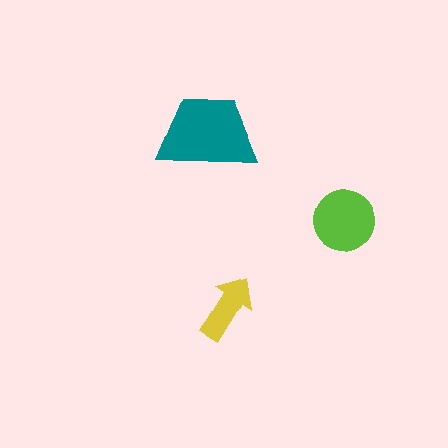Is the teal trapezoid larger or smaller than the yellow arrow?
Larger.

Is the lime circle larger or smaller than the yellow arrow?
Larger.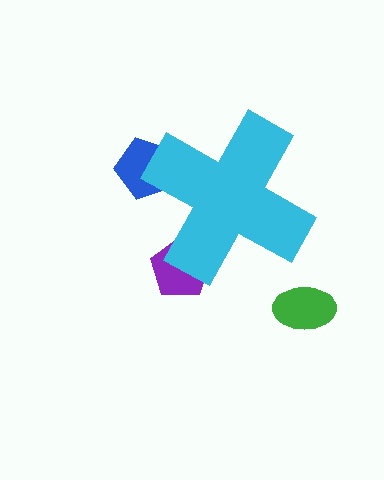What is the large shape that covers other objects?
A cyan cross.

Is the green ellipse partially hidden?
No, the green ellipse is fully visible.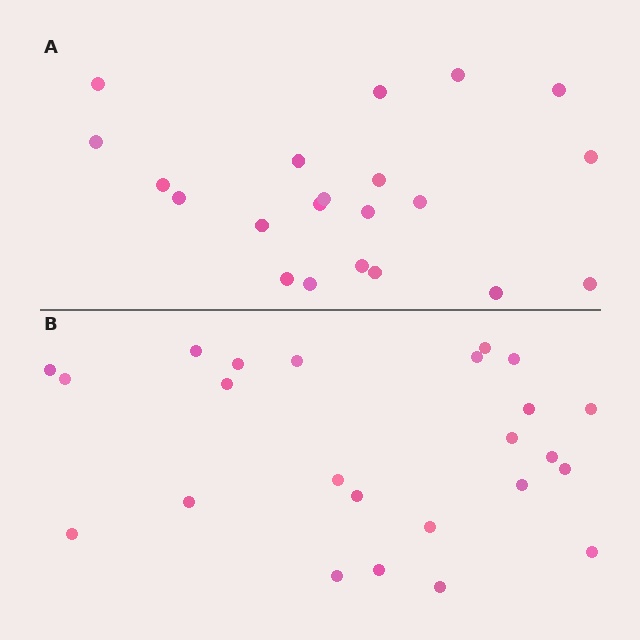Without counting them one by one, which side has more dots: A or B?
Region B (the bottom region) has more dots.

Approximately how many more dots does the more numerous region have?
Region B has just a few more — roughly 2 or 3 more dots than region A.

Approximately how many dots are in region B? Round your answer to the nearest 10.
About 20 dots. (The exact count is 24, which rounds to 20.)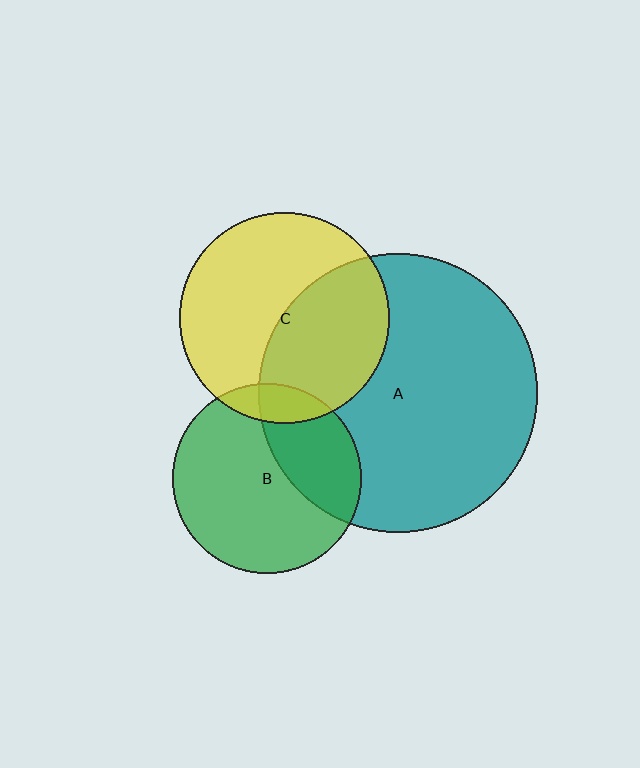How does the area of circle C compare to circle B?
Approximately 1.2 times.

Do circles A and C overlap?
Yes.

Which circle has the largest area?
Circle A (teal).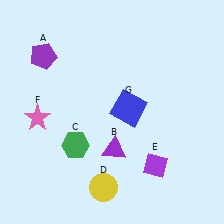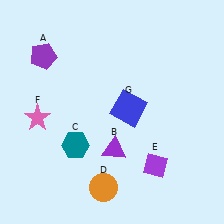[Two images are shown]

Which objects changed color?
C changed from green to teal. D changed from yellow to orange.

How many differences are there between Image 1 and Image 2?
There are 2 differences between the two images.